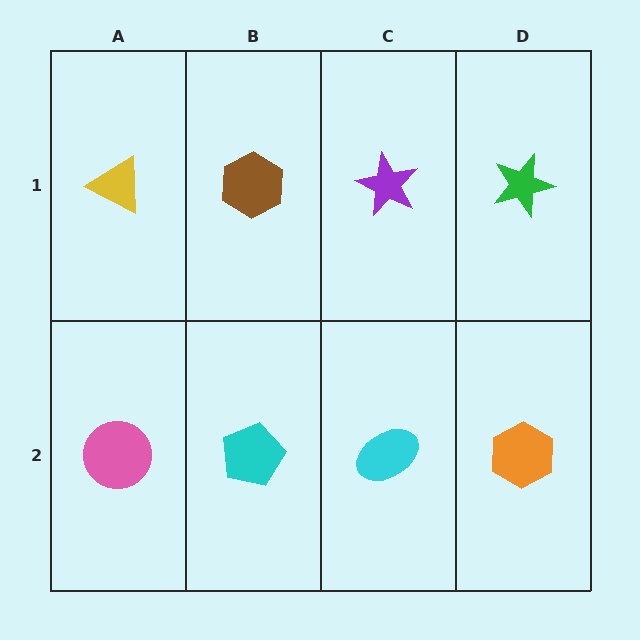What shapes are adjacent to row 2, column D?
A green star (row 1, column D), a cyan ellipse (row 2, column C).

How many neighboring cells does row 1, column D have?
2.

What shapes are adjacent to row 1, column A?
A pink circle (row 2, column A), a brown hexagon (row 1, column B).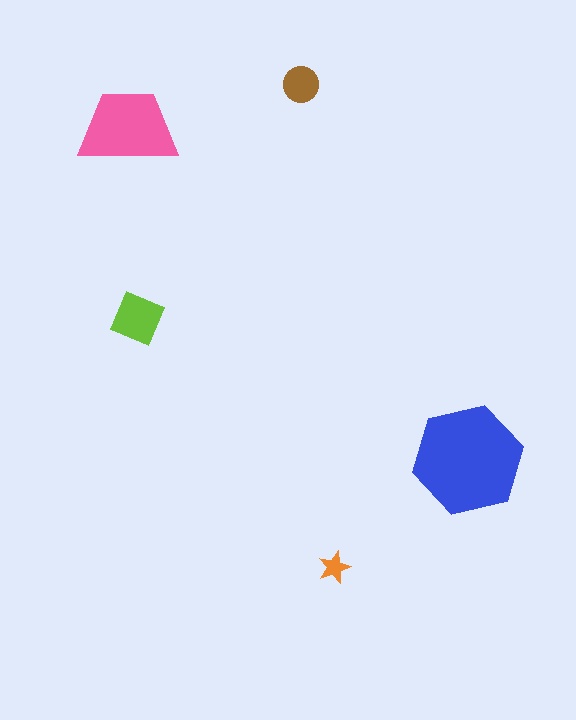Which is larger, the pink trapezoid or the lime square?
The pink trapezoid.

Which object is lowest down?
The orange star is bottommost.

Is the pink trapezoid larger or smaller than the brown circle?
Larger.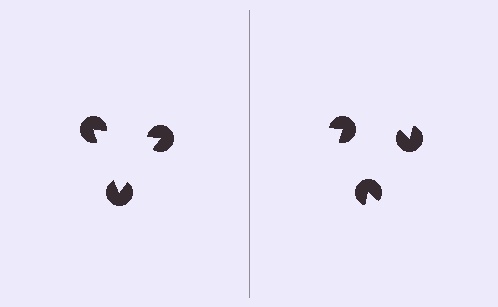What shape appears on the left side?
An illusory triangle.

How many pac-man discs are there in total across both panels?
6 — 3 on each side.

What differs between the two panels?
The pac-man discs are positioned identically on both sides; only the wedge orientations differ. On the left they align to a triangle; on the right they are misaligned.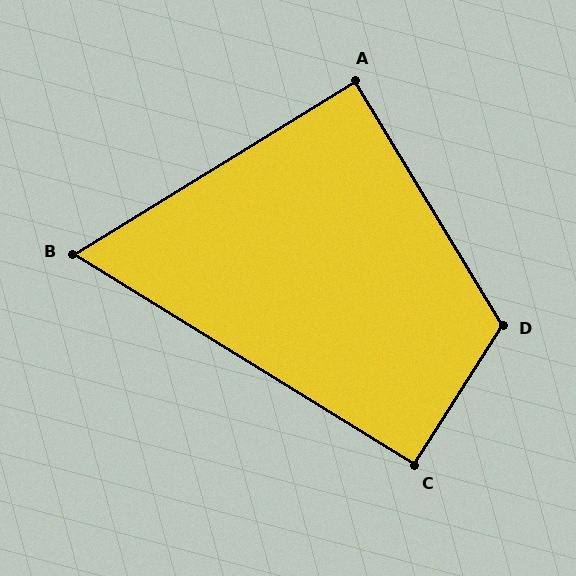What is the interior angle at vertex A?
Approximately 89 degrees (approximately right).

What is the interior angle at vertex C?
Approximately 91 degrees (approximately right).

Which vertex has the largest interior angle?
D, at approximately 117 degrees.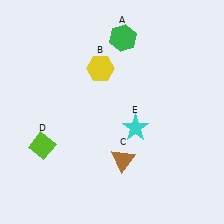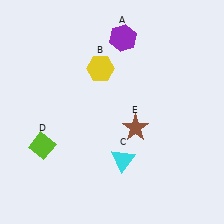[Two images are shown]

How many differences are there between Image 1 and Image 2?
There are 3 differences between the two images.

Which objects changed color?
A changed from green to purple. C changed from brown to cyan. E changed from cyan to brown.